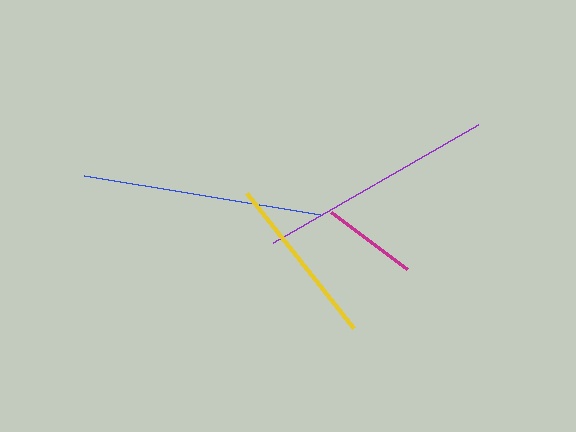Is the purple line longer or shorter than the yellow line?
The purple line is longer than the yellow line.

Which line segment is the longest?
The blue line is the longest at approximately 239 pixels.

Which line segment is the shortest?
The magenta line is the shortest at approximately 95 pixels.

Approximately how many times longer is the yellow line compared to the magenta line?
The yellow line is approximately 1.8 times the length of the magenta line.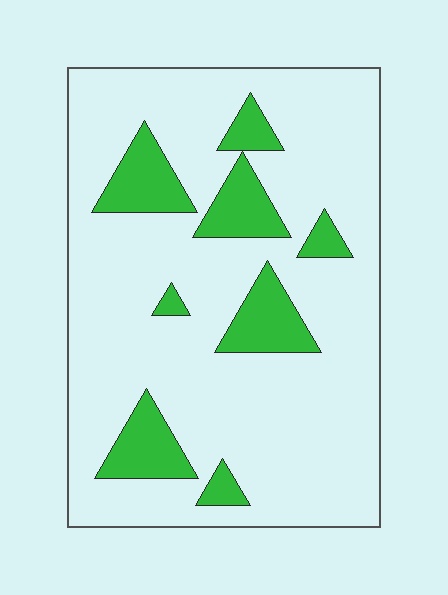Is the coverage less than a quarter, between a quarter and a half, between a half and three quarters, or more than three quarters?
Less than a quarter.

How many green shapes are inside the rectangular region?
8.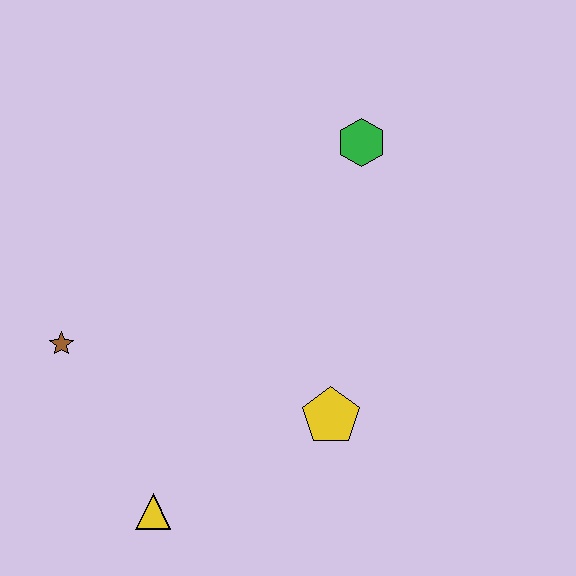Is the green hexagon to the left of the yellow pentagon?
No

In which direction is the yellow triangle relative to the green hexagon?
The yellow triangle is below the green hexagon.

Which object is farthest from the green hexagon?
The yellow triangle is farthest from the green hexagon.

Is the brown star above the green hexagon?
No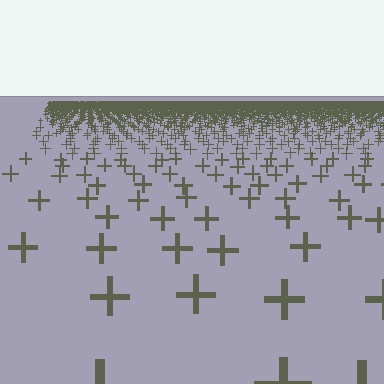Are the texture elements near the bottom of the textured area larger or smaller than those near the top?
Larger. Near the bottom, elements are closer to the viewer and appear at a bigger on-screen size.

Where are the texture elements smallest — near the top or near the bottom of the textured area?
Near the top.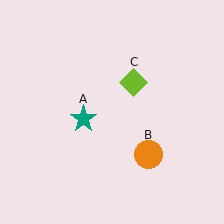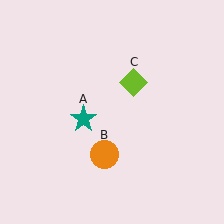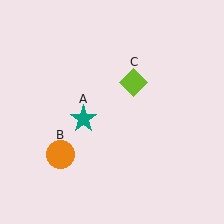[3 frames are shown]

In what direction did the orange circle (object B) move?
The orange circle (object B) moved left.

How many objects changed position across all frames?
1 object changed position: orange circle (object B).